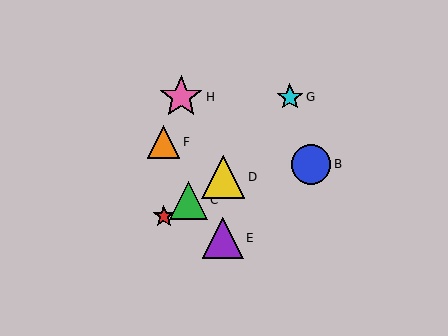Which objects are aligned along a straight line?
Objects A, C, D are aligned along a straight line.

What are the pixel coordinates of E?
Object E is at (223, 238).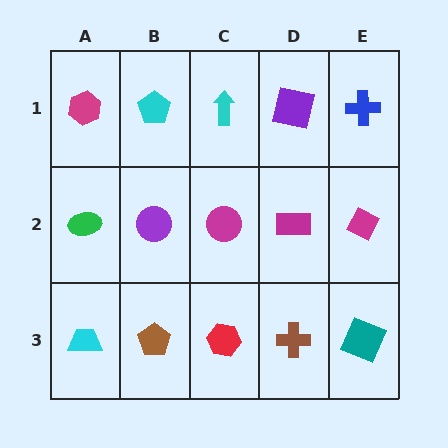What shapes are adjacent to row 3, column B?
A purple circle (row 2, column B), a cyan trapezoid (row 3, column A), a red hexagon (row 3, column C).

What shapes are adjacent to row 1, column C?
A magenta circle (row 2, column C), a cyan pentagon (row 1, column B), a purple square (row 1, column D).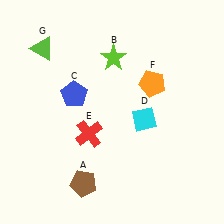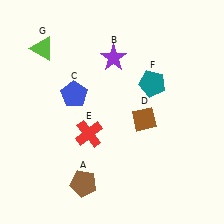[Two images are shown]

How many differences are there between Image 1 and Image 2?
There are 3 differences between the two images.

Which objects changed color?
B changed from lime to purple. D changed from cyan to brown. F changed from orange to teal.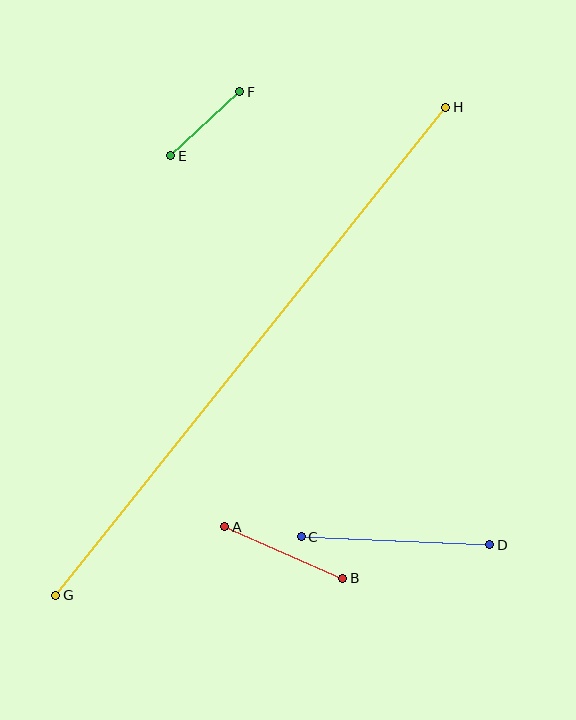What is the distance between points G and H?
The distance is approximately 624 pixels.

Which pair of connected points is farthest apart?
Points G and H are farthest apart.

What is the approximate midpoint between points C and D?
The midpoint is at approximately (395, 541) pixels.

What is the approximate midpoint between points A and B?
The midpoint is at approximately (284, 552) pixels.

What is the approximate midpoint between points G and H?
The midpoint is at approximately (251, 351) pixels.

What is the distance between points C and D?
The distance is approximately 189 pixels.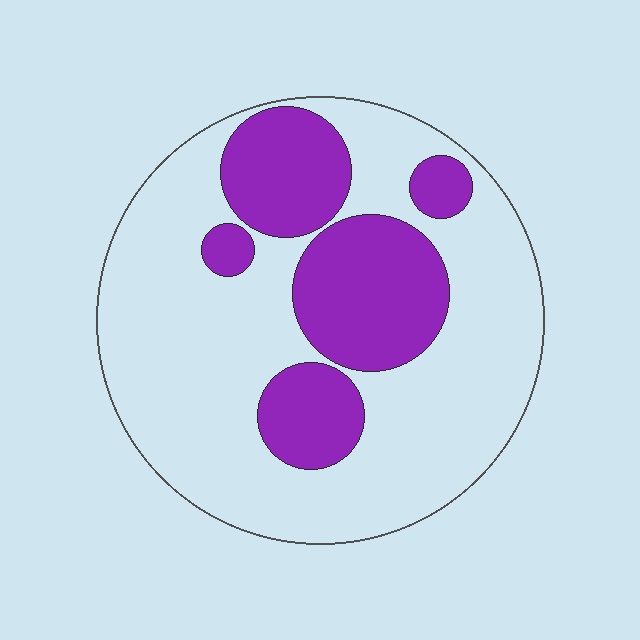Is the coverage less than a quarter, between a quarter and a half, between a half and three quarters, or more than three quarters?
Between a quarter and a half.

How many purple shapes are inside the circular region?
5.